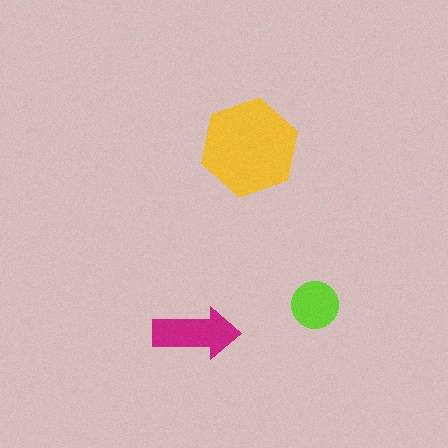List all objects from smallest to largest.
The lime circle, the magenta arrow, the yellow hexagon.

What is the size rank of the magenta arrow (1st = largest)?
2nd.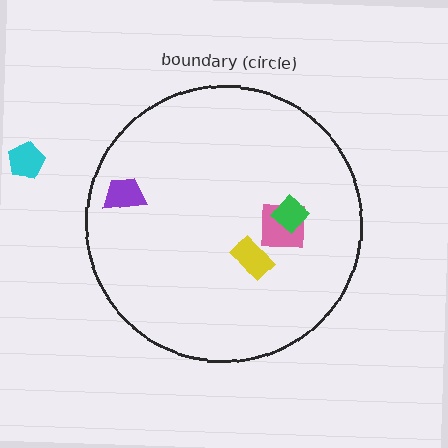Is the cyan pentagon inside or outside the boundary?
Outside.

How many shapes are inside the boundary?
4 inside, 1 outside.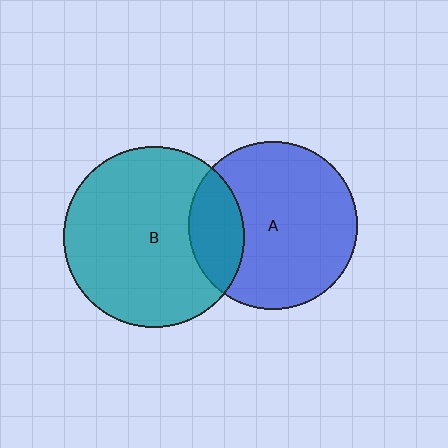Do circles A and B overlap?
Yes.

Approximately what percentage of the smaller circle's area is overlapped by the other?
Approximately 20%.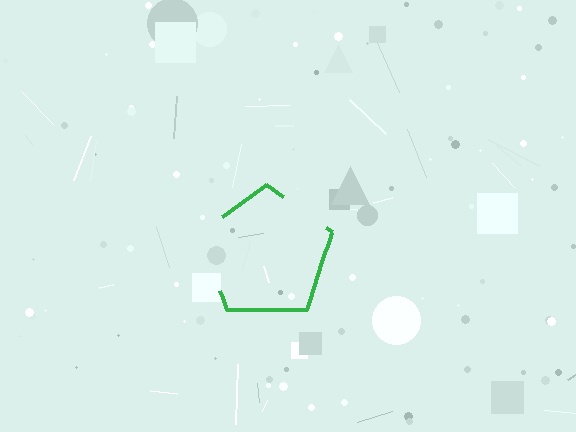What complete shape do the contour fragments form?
The contour fragments form a pentagon.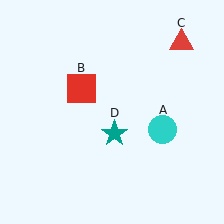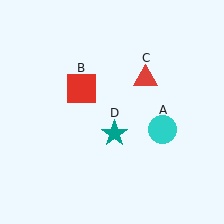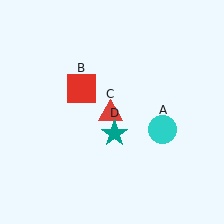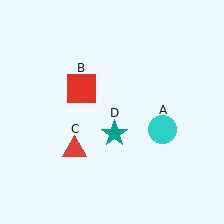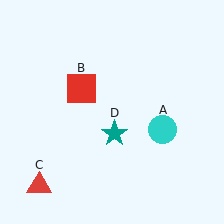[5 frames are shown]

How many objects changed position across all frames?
1 object changed position: red triangle (object C).